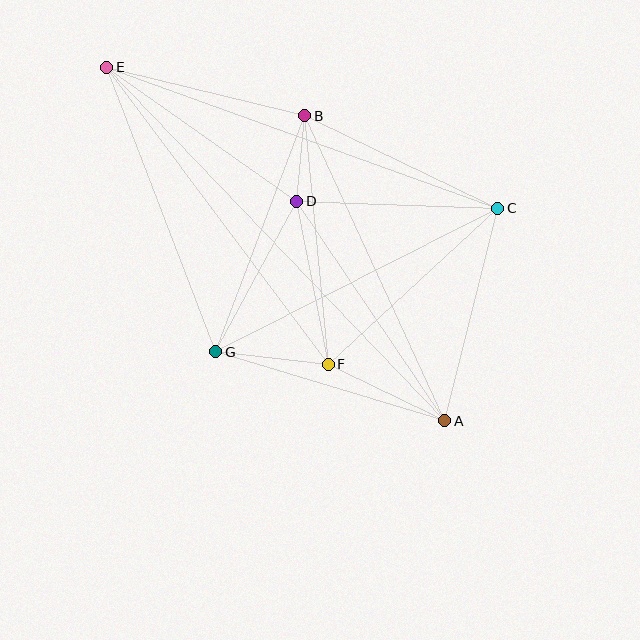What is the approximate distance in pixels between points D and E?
The distance between D and E is approximately 232 pixels.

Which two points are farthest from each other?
Points A and E are farthest from each other.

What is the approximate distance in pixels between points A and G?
The distance between A and G is approximately 239 pixels.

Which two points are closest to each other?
Points B and D are closest to each other.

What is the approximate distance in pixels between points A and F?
The distance between A and F is approximately 130 pixels.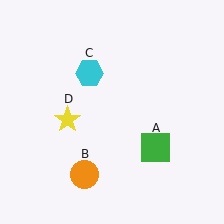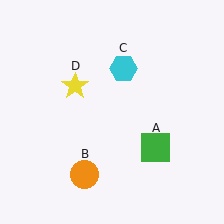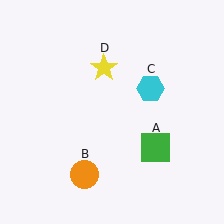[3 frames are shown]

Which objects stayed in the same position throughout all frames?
Green square (object A) and orange circle (object B) remained stationary.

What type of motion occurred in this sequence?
The cyan hexagon (object C), yellow star (object D) rotated clockwise around the center of the scene.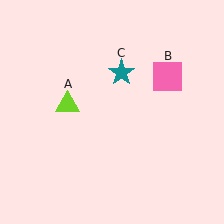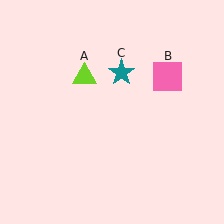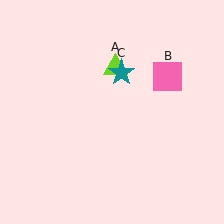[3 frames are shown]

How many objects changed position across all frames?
1 object changed position: lime triangle (object A).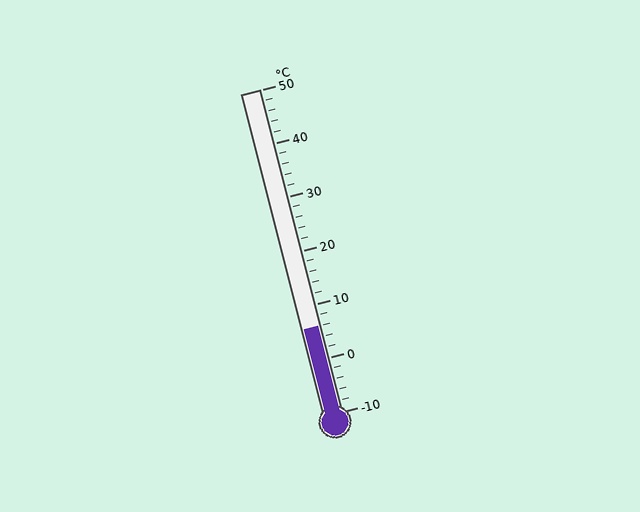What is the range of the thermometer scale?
The thermometer scale ranges from -10°C to 50°C.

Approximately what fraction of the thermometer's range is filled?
The thermometer is filled to approximately 25% of its range.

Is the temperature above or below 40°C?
The temperature is below 40°C.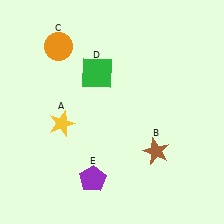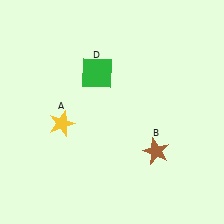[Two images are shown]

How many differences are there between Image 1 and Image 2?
There are 2 differences between the two images.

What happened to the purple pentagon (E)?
The purple pentagon (E) was removed in Image 2. It was in the bottom-left area of Image 1.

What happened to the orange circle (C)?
The orange circle (C) was removed in Image 2. It was in the top-left area of Image 1.